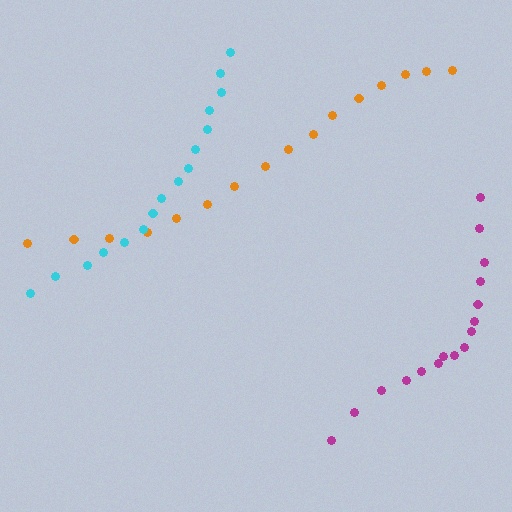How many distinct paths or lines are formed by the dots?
There are 3 distinct paths.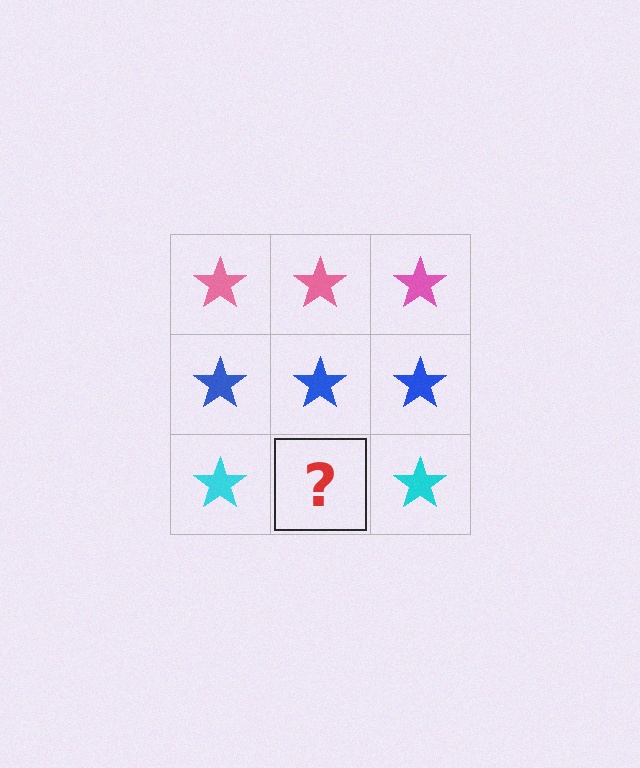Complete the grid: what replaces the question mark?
The question mark should be replaced with a cyan star.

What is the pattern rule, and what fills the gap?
The rule is that each row has a consistent color. The gap should be filled with a cyan star.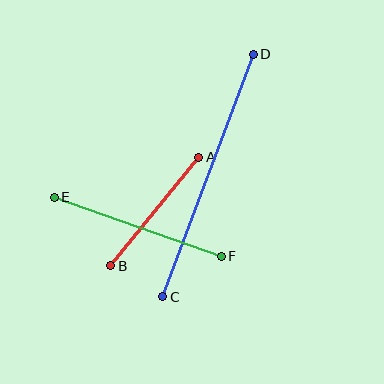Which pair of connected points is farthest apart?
Points C and D are farthest apart.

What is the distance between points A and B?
The distance is approximately 140 pixels.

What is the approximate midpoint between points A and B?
The midpoint is at approximately (155, 212) pixels.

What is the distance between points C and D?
The distance is approximately 259 pixels.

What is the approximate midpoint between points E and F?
The midpoint is at approximately (138, 227) pixels.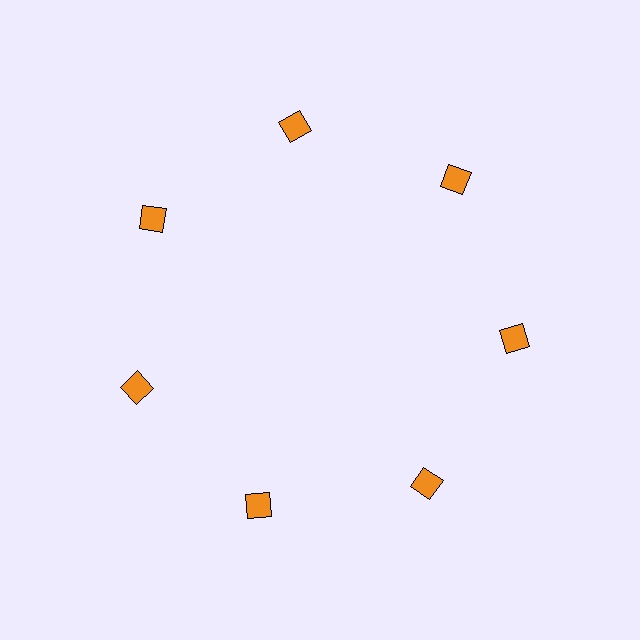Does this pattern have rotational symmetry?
Yes, this pattern has 7-fold rotational symmetry. It looks the same after rotating 51 degrees around the center.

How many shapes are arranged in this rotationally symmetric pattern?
There are 7 shapes, arranged in 7 groups of 1.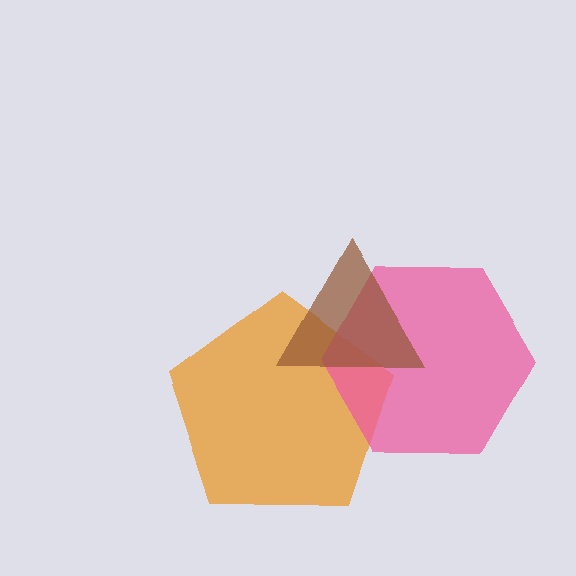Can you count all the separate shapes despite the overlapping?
Yes, there are 3 separate shapes.